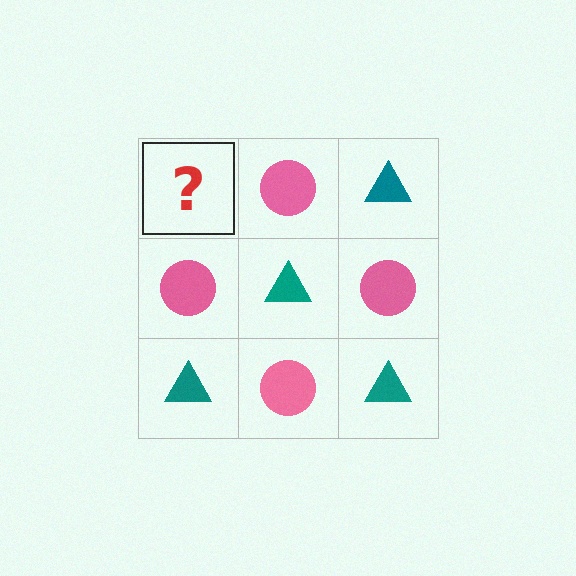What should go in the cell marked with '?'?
The missing cell should contain a teal triangle.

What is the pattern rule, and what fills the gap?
The rule is that it alternates teal triangle and pink circle in a checkerboard pattern. The gap should be filled with a teal triangle.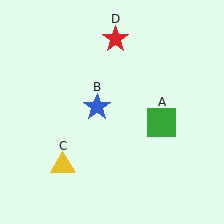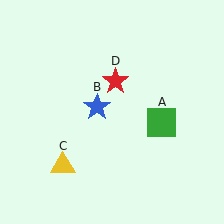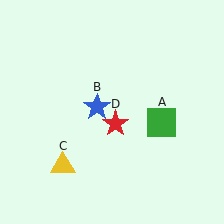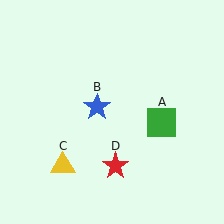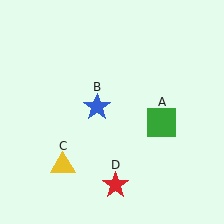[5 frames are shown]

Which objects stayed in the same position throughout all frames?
Green square (object A) and blue star (object B) and yellow triangle (object C) remained stationary.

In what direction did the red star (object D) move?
The red star (object D) moved down.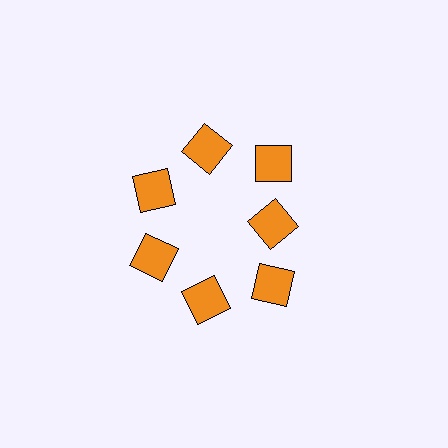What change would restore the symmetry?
The symmetry would be restored by moving it outward, back onto the ring so that all 7 squares sit at equal angles and equal distance from the center.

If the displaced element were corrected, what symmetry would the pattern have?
It would have 7-fold rotational symmetry — the pattern would map onto itself every 51 degrees.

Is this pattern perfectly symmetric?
No. The 7 orange squares are arranged in a ring, but one element near the 3 o'clock position is pulled inward toward the center, breaking the 7-fold rotational symmetry.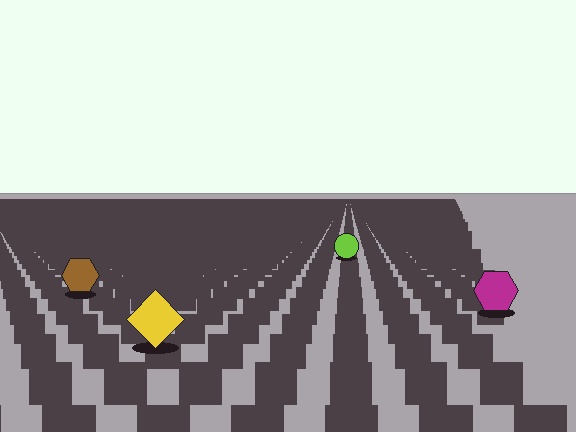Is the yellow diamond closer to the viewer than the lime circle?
Yes. The yellow diamond is closer — you can tell from the texture gradient: the ground texture is coarser near it.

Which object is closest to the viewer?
The yellow diamond is closest. The texture marks near it are larger and more spread out.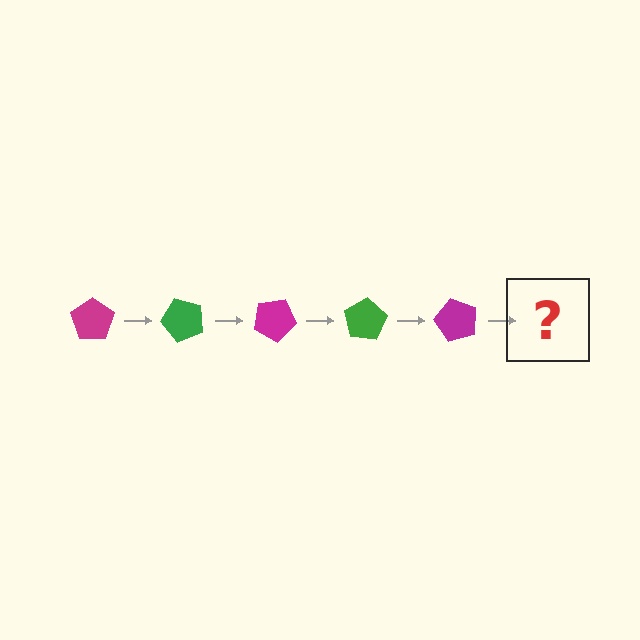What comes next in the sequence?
The next element should be a green pentagon, rotated 250 degrees from the start.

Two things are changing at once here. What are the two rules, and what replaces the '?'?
The two rules are that it rotates 50 degrees each step and the color cycles through magenta and green. The '?' should be a green pentagon, rotated 250 degrees from the start.